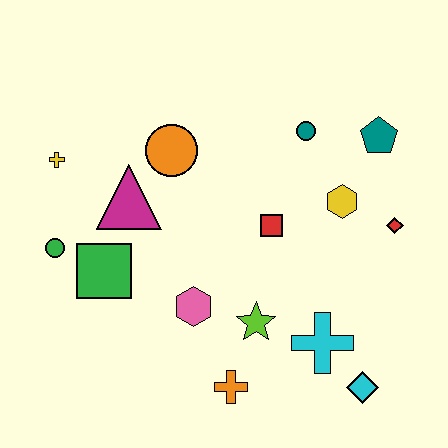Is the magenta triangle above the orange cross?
Yes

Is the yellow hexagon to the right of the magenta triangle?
Yes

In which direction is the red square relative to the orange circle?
The red square is to the right of the orange circle.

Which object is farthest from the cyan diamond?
The yellow cross is farthest from the cyan diamond.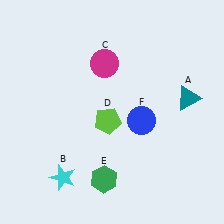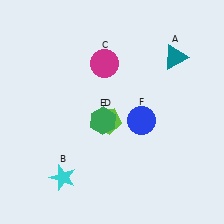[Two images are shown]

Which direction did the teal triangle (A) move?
The teal triangle (A) moved up.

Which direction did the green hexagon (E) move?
The green hexagon (E) moved up.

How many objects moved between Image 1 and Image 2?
2 objects moved between the two images.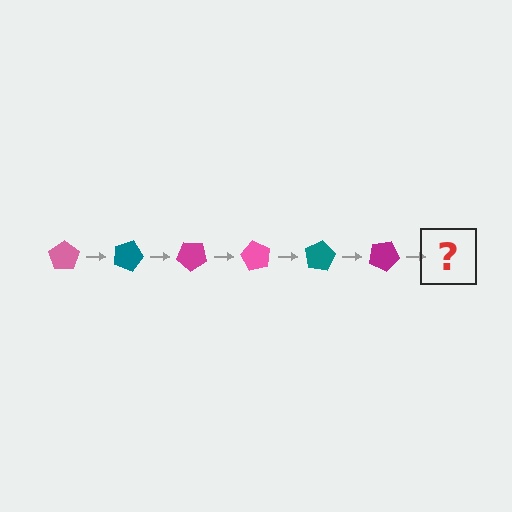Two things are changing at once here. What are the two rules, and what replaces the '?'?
The two rules are that it rotates 20 degrees each step and the color cycles through pink, teal, and magenta. The '?' should be a pink pentagon, rotated 120 degrees from the start.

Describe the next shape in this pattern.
It should be a pink pentagon, rotated 120 degrees from the start.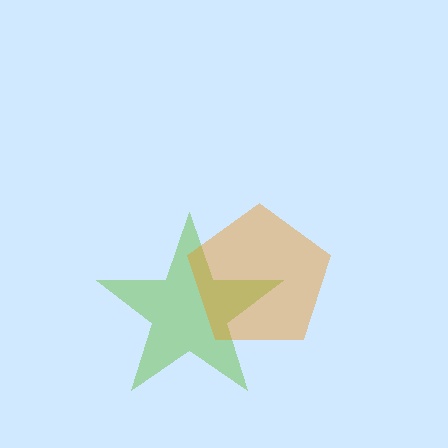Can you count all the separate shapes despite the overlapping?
Yes, there are 2 separate shapes.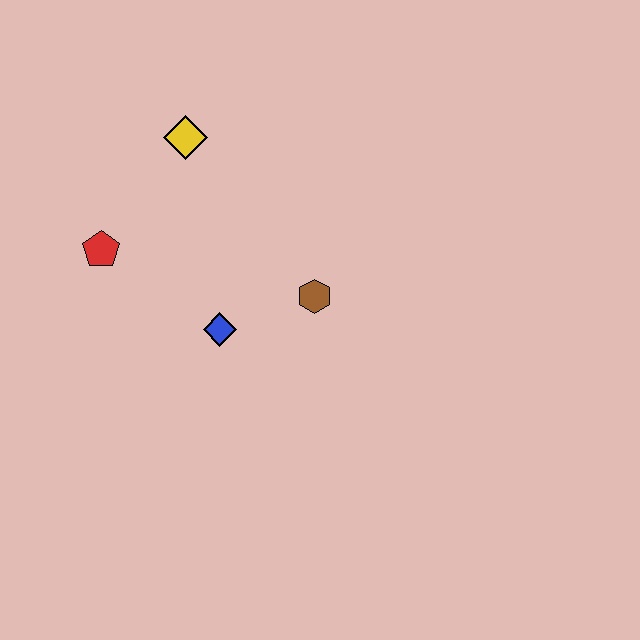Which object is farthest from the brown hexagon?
The red pentagon is farthest from the brown hexagon.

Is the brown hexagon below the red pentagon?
Yes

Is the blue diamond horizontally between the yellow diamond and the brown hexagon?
Yes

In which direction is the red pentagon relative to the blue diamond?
The red pentagon is to the left of the blue diamond.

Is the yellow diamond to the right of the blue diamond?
No